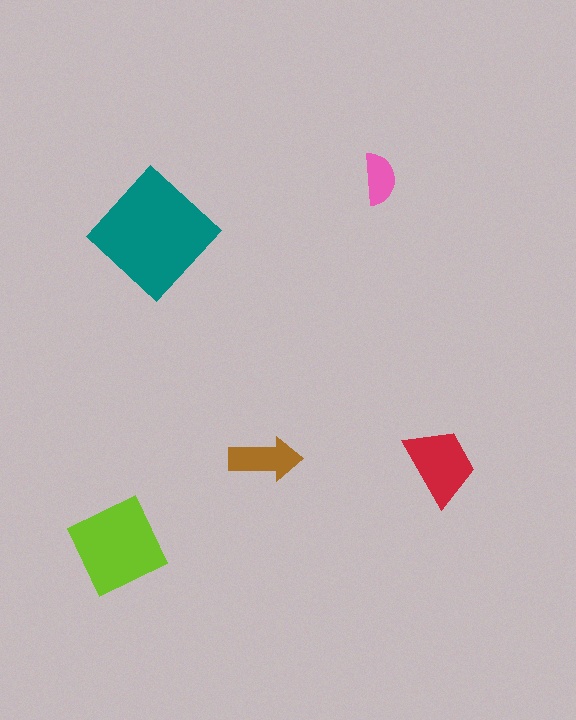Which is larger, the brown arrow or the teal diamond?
The teal diamond.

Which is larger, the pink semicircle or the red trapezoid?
The red trapezoid.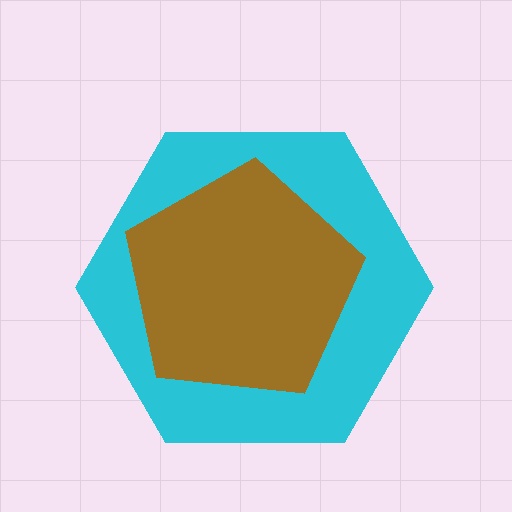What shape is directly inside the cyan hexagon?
The brown pentagon.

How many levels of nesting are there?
2.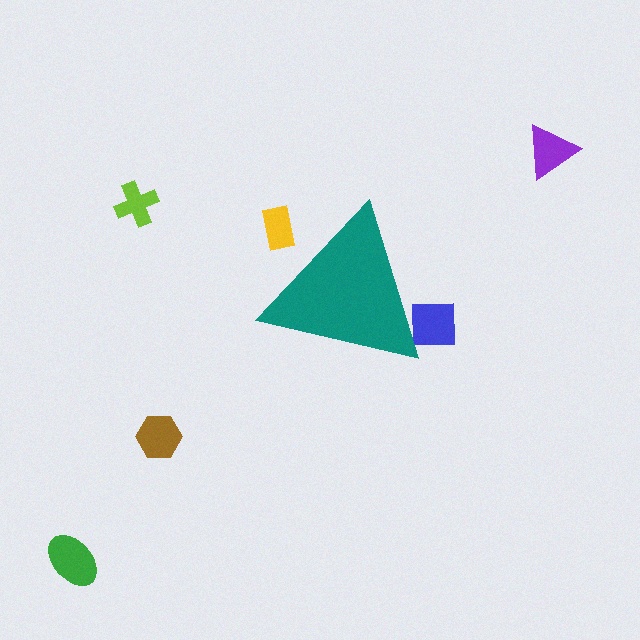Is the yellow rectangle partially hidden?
Yes, the yellow rectangle is partially hidden behind the teal triangle.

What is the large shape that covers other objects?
A teal triangle.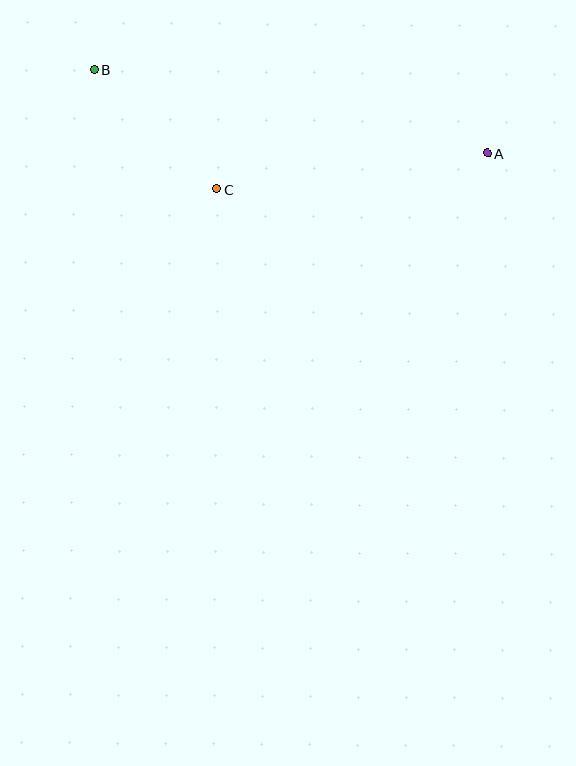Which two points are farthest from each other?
Points A and B are farthest from each other.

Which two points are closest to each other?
Points B and C are closest to each other.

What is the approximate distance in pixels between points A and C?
The distance between A and C is approximately 272 pixels.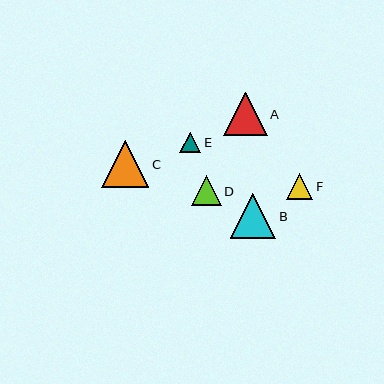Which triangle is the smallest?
Triangle E is the smallest with a size of approximately 21 pixels.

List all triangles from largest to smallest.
From largest to smallest: C, B, A, D, F, E.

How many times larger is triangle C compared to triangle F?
Triangle C is approximately 1.8 times the size of triangle F.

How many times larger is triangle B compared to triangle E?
Triangle B is approximately 2.2 times the size of triangle E.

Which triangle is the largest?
Triangle C is the largest with a size of approximately 47 pixels.